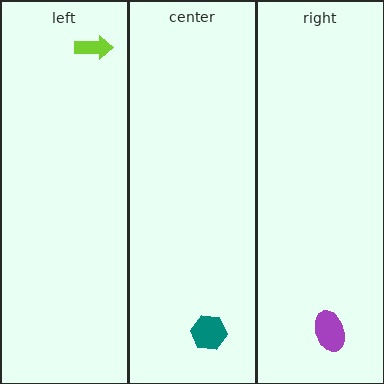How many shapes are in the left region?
1.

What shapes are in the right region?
The purple ellipse.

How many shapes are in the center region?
1.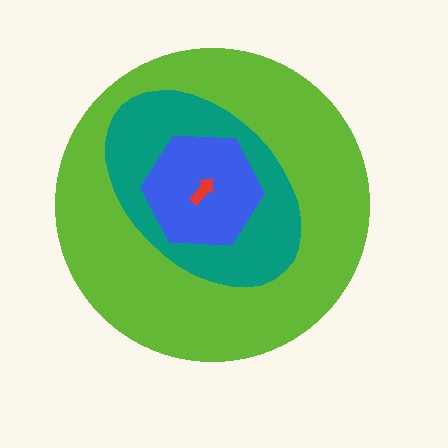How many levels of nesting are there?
4.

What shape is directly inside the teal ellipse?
The blue hexagon.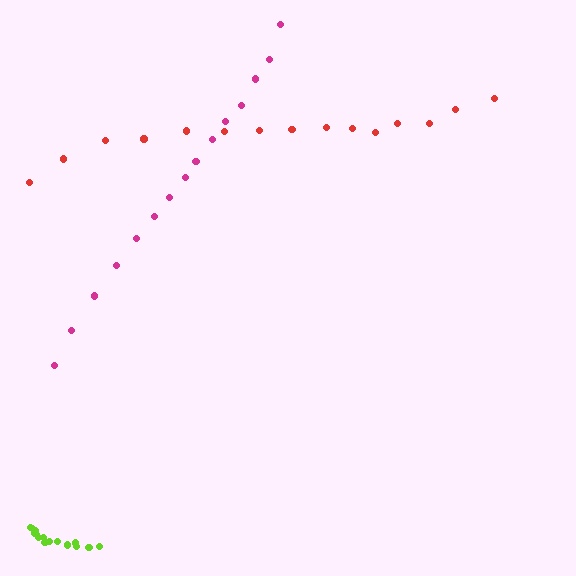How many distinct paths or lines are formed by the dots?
There are 3 distinct paths.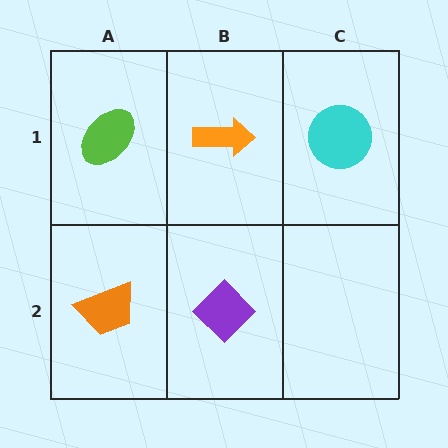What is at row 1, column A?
A lime ellipse.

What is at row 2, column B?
A purple diamond.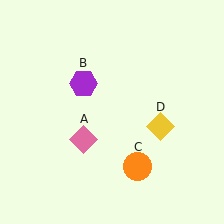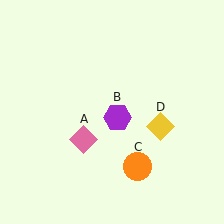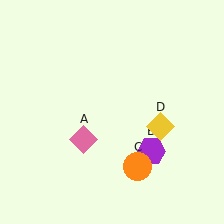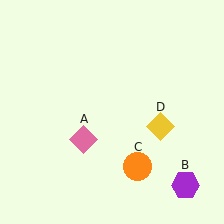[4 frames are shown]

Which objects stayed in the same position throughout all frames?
Pink diamond (object A) and orange circle (object C) and yellow diamond (object D) remained stationary.